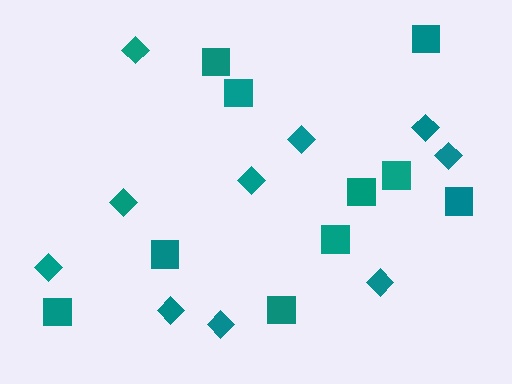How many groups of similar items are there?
There are 2 groups: one group of squares (10) and one group of diamonds (10).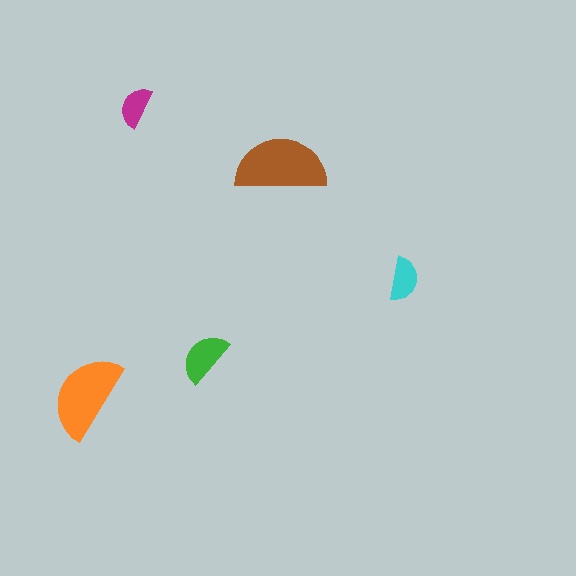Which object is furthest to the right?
The cyan semicircle is rightmost.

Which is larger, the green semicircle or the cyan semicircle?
The green one.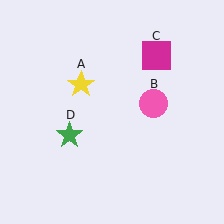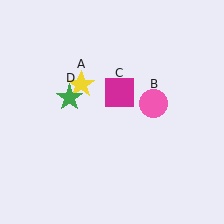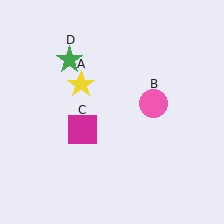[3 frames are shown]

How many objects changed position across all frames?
2 objects changed position: magenta square (object C), green star (object D).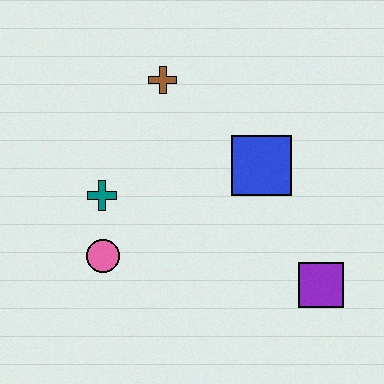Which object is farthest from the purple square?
The brown cross is farthest from the purple square.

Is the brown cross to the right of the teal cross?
Yes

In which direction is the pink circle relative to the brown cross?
The pink circle is below the brown cross.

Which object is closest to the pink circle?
The teal cross is closest to the pink circle.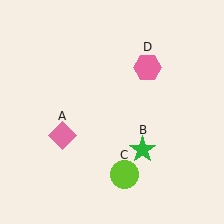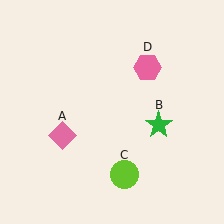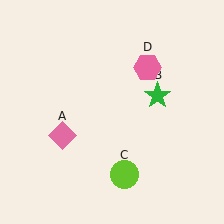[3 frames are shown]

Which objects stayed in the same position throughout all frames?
Pink diamond (object A) and lime circle (object C) and pink hexagon (object D) remained stationary.